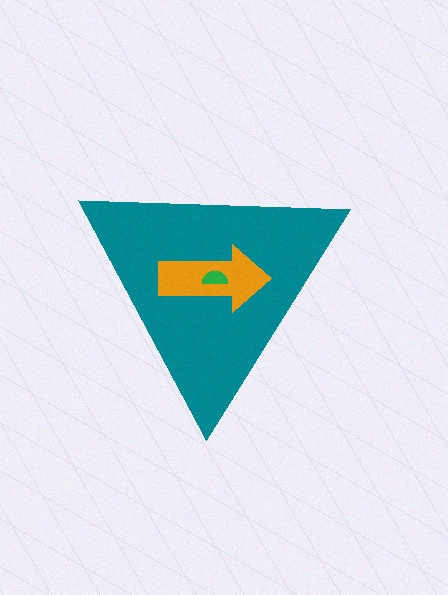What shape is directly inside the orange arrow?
The green semicircle.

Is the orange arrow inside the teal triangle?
Yes.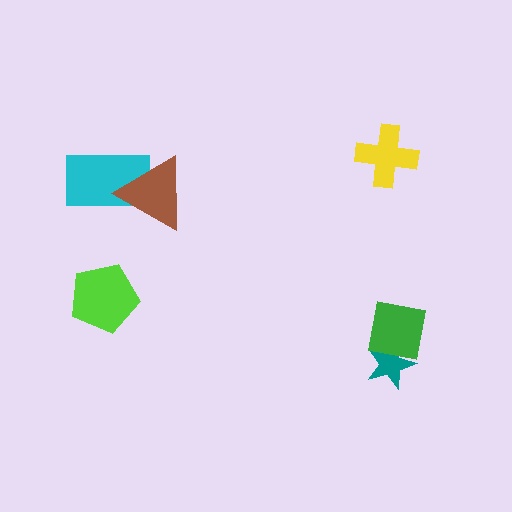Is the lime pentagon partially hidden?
No, no other shape covers it.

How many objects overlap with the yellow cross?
0 objects overlap with the yellow cross.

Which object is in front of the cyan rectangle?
The brown triangle is in front of the cyan rectangle.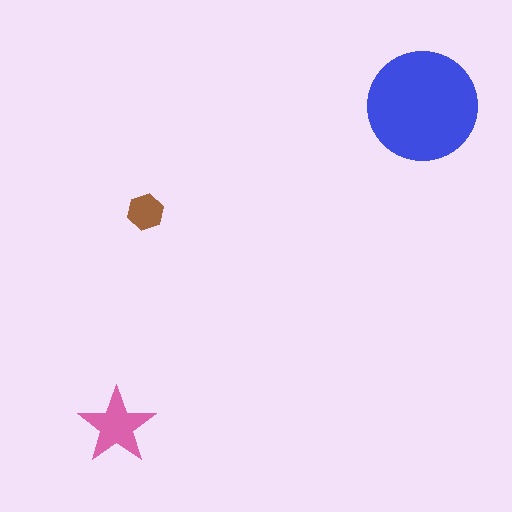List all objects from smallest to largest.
The brown hexagon, the pink star, the blue circle.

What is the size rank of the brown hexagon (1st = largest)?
3rd.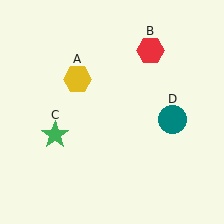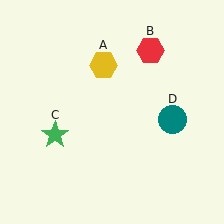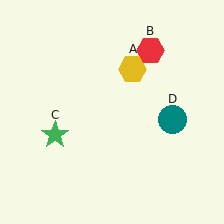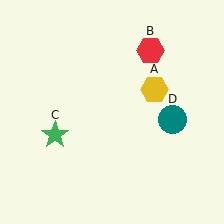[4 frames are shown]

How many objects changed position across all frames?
1 object changed position: yellow hexagon (object A).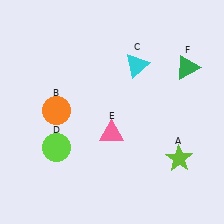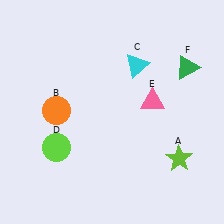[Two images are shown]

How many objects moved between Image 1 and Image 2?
1 object moved between the two images.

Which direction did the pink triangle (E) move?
The pink triangle (E) moved right.